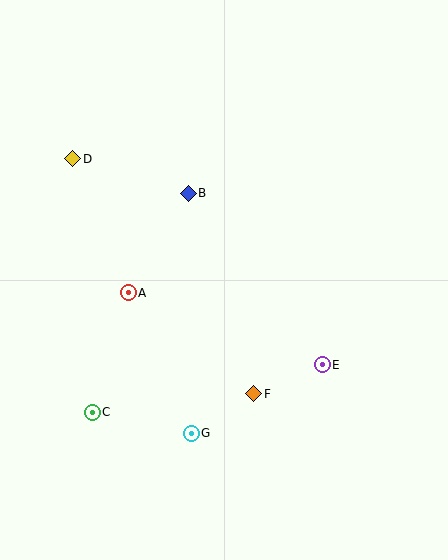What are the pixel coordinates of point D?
Point D is at (73, 159).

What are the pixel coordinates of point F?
Point F is at (254, 394).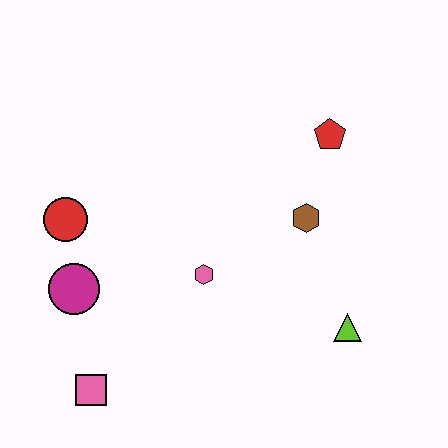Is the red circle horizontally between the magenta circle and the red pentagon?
No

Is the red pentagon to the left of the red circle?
No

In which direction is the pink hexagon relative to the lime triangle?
The pink hexagon is to the left of the lime triangle.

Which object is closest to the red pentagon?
The brown hexagon is closest to the red pentagon.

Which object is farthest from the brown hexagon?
The pink square is farthest from the brown hexagon.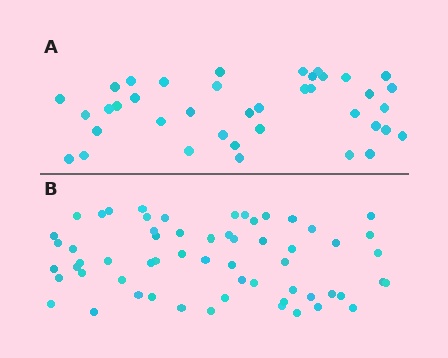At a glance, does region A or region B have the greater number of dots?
Region B (the bottom region) has more dots.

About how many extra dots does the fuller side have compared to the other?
Region B has approximately 20 more dots than region A.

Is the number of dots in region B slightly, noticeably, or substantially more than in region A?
Region B has substantially more. The ratio is roughly 1.5 to 1.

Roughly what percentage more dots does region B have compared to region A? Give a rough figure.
About 55% more.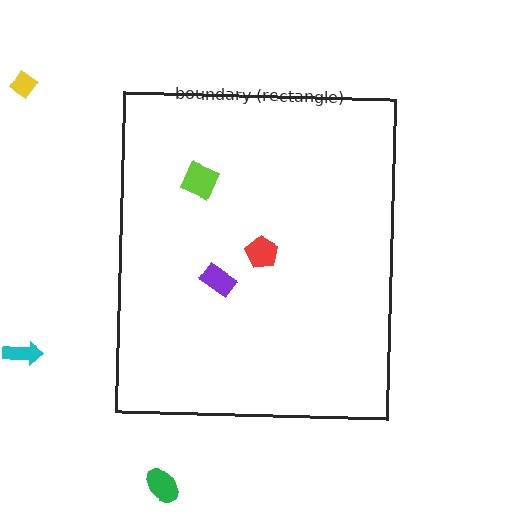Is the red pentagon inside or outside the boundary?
Inside.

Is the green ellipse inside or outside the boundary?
Outside.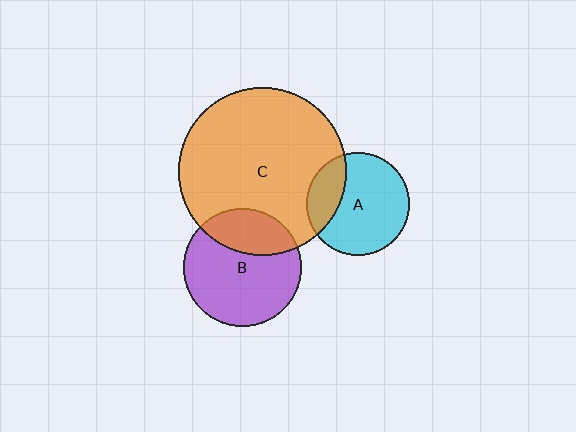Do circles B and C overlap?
Yes.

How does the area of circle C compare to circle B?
Approximately 2.0 times.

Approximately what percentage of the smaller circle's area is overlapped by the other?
Approximately 30%.